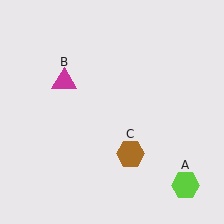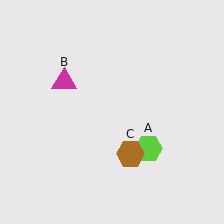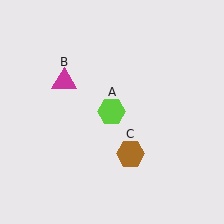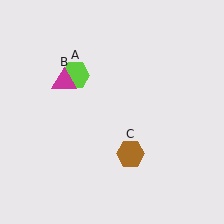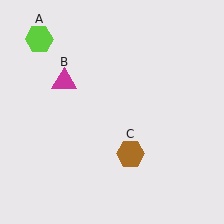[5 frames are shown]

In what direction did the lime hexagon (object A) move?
The lime hexagon (object A) moved up and to the left.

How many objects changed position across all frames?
1 object changed position: lime hexagon (object A).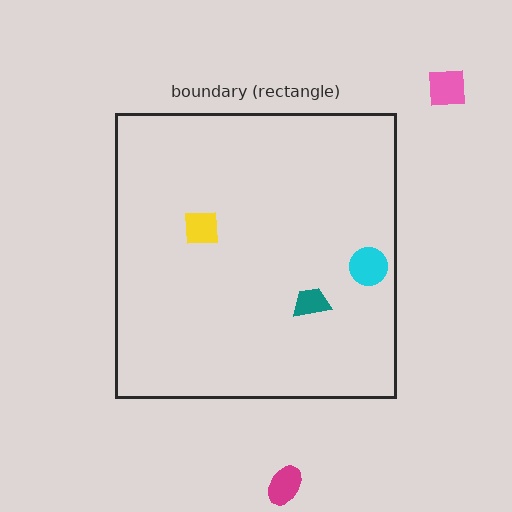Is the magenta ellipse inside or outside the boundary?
Outside.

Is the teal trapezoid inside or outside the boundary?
Inside.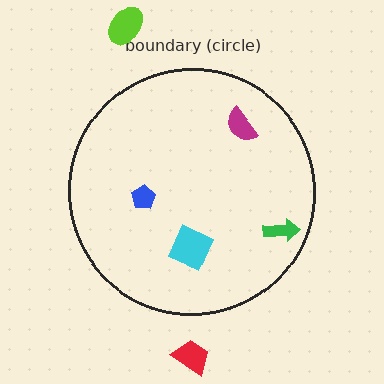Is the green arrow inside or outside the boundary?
Inside.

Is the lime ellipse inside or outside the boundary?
Outside.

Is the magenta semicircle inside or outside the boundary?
Inside.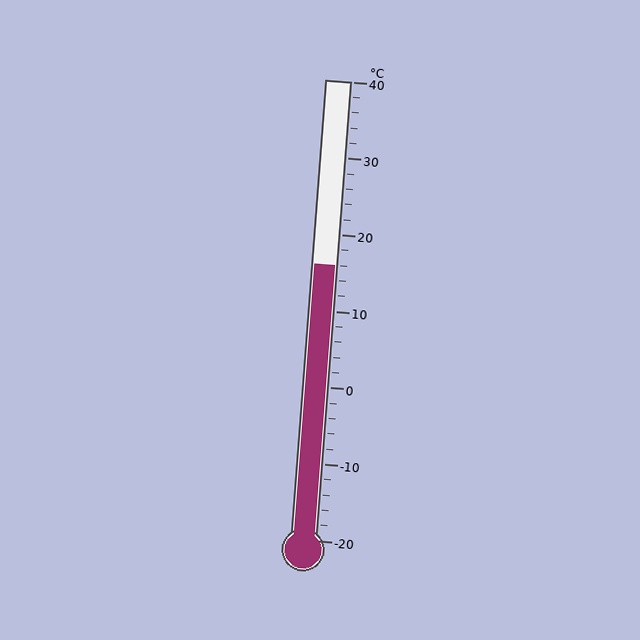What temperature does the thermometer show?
The thermometer shows approximately 16°C.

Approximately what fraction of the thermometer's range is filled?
The thermometer is filled to approximately 60% of its range.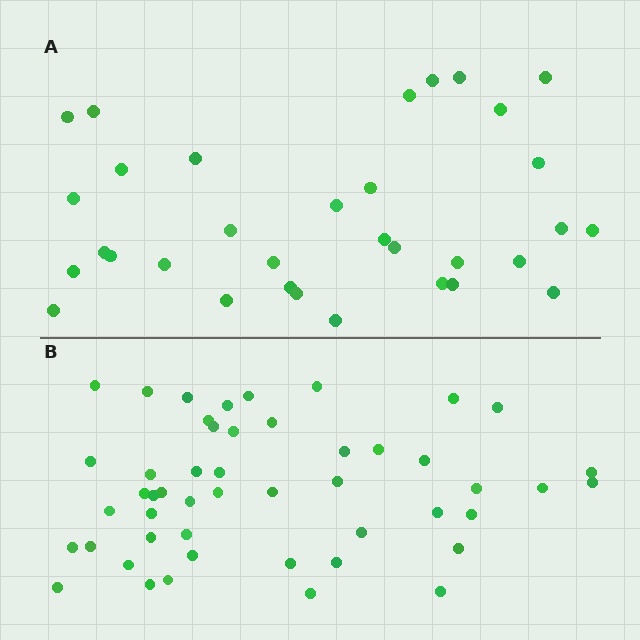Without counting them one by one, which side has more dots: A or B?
Region B (the bottom region) has more dots.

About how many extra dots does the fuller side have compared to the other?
Region B has approximately 15 more dots than region A.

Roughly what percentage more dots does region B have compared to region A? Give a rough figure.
About 50% more.